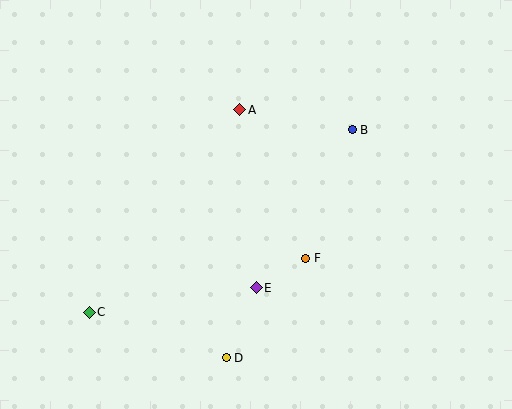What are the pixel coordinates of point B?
Point B is at (352, 130).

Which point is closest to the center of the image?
Point F at (306, 258) is closest to the center.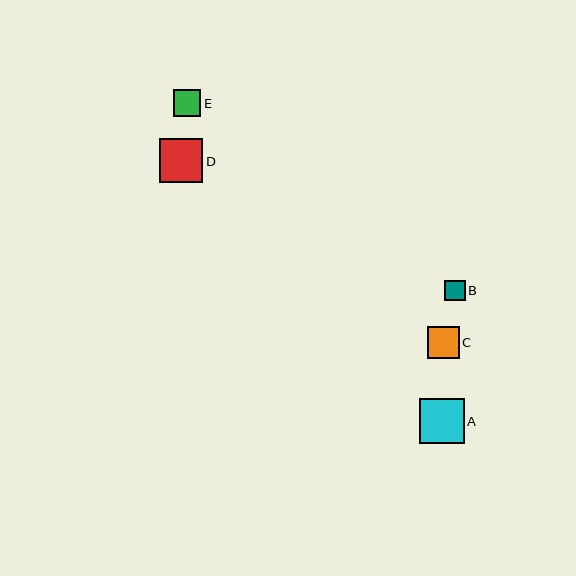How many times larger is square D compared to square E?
Square D is approximately 1.6 times the size of square E.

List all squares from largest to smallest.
From largest to smallest: A, D, C, E, B.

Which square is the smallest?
Square B is the smallest with a size of approximately 20 pixels.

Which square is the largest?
Square A is the largest with a size of approximately 45 pixels.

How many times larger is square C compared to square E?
Square C is approximately 1.2 times the size of square E.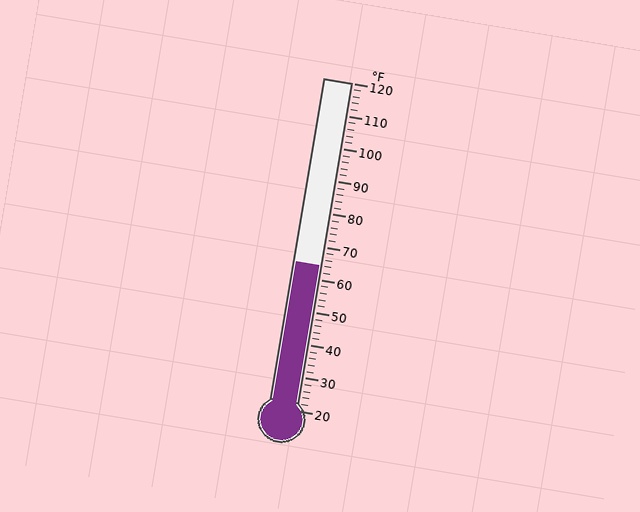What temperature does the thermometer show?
The thermometer shows approximately 64°F.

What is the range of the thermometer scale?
The thermometer scale ranges from 20°F to 120°F.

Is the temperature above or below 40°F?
The temperature is above 40°F.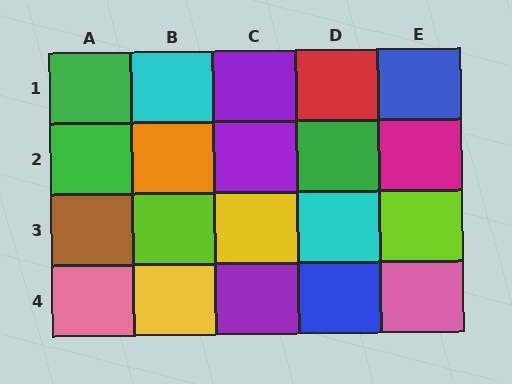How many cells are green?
3 cells are green.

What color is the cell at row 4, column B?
Yellow.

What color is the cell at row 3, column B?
Lime.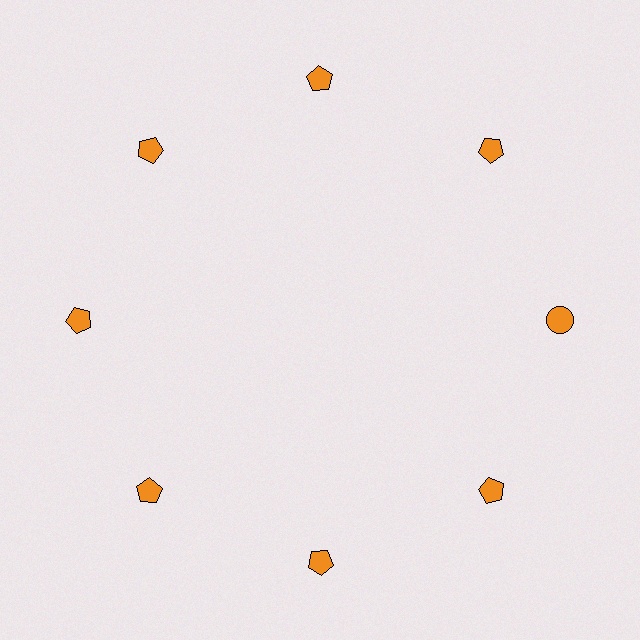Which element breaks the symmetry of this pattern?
The orange circle at roughly the 3 o'clock position breaks the symmetry. All other shapes are orange pentagons.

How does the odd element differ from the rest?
It has a different shape: circle instead of pentagon.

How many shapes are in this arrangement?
There are 8 shapes arranged in a ring pattern.